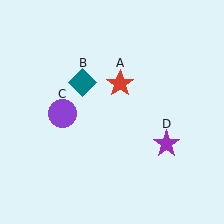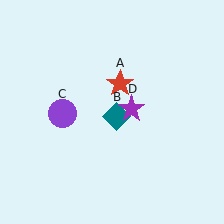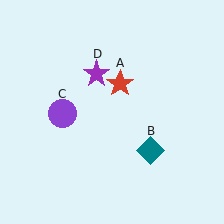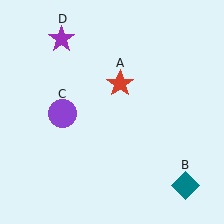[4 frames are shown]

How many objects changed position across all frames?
2 objects changed position: teal diamond (object B), purple star (object D).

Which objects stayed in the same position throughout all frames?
Red star (object A) and purple circle (object C) remained stationary.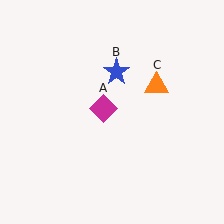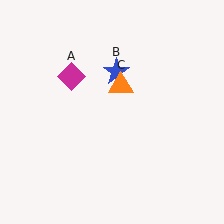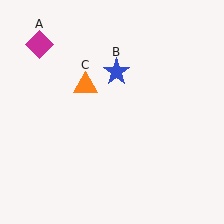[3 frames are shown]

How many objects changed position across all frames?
2 objects changed position: magenta diamond (object A), orange triangle (object C).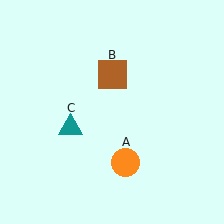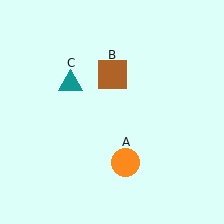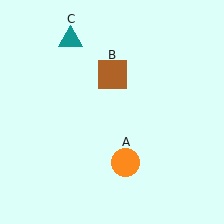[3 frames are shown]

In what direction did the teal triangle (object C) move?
The teal triangle (object C) moved up.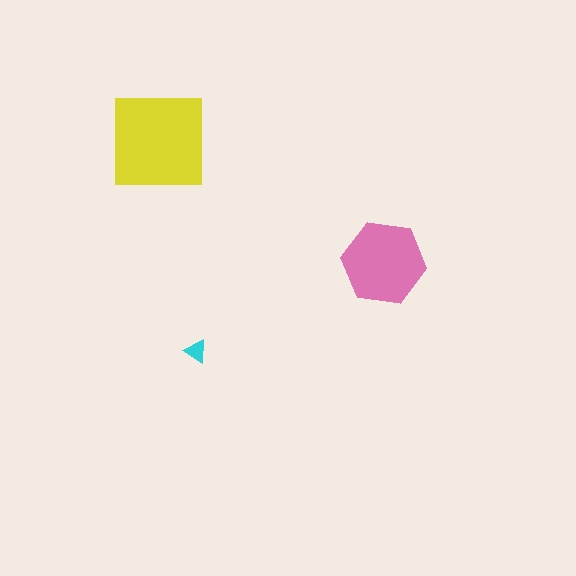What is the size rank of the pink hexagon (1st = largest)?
2nd.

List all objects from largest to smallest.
The yellow square, the pink hexagon, the cyan triangle.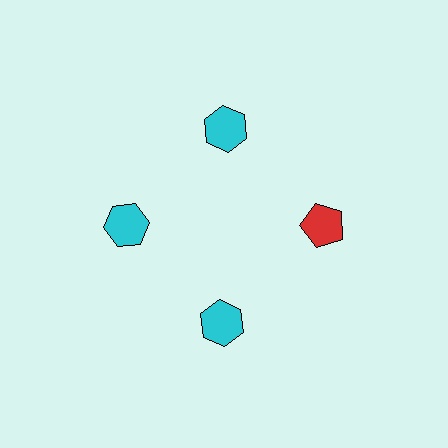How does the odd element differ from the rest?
It differs in both color (red instead of cyan) and shape (pentagon instead of hexagon).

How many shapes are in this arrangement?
There are 4 shapes arranged in a ring pattern.